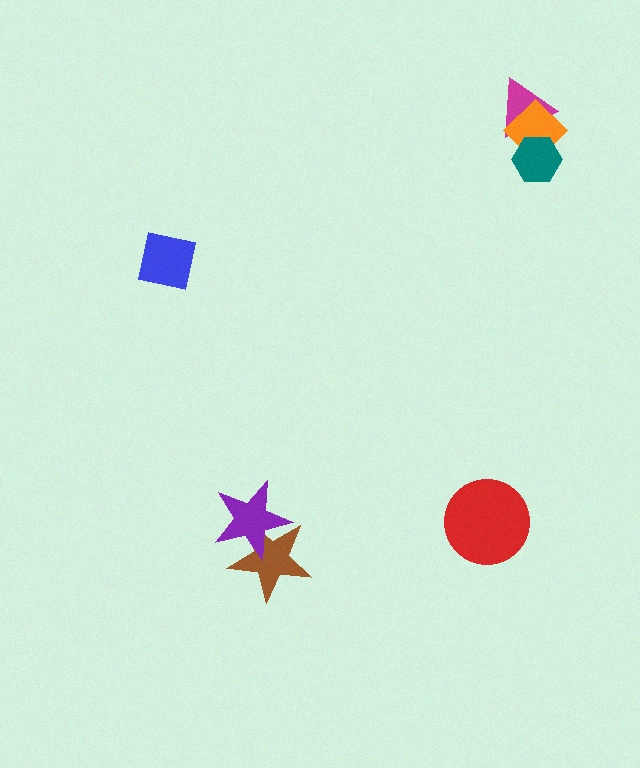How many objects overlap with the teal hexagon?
2 objects overlap with the teal hexagon.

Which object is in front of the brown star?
The purple star is in front of the brown star.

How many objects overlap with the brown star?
1 object overlaps with the brown star.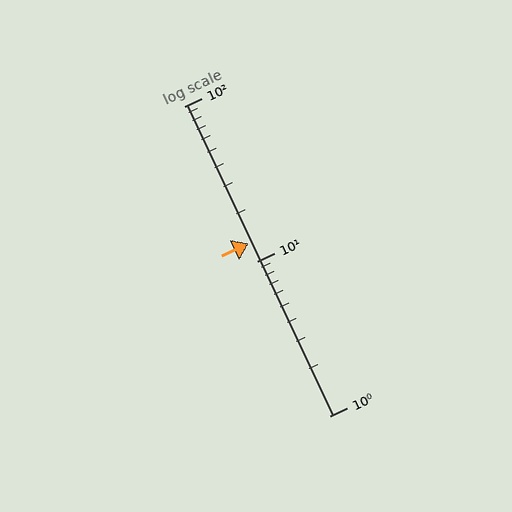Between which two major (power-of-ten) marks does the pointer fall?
The pointer is between 10 and 100.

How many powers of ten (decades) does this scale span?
The scale spans 2 decades, from 1 to 100.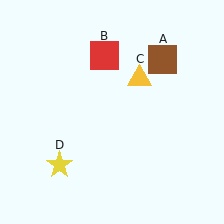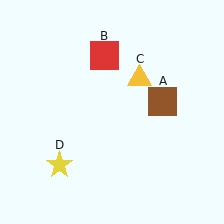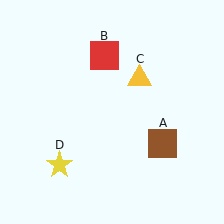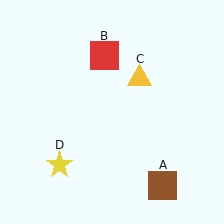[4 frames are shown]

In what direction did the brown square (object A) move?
The brown square (object A) moved down.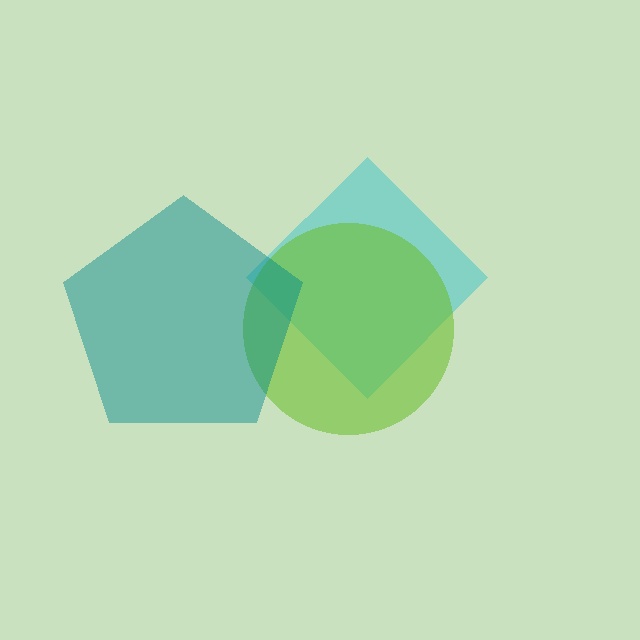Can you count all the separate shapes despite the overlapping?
Yes, there are 3 separate shapes.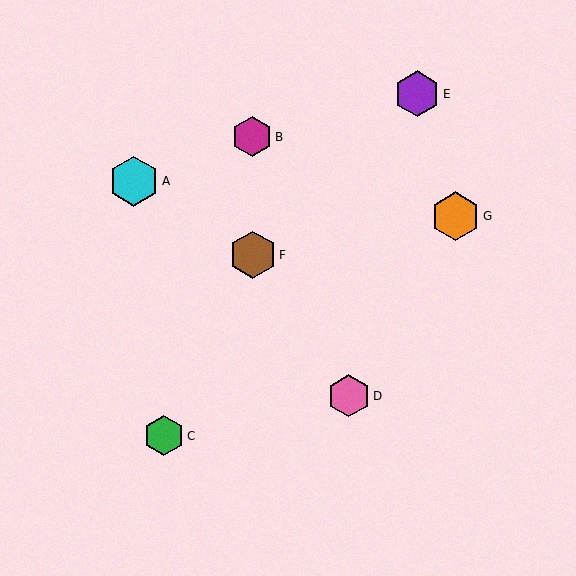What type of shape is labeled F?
Shape F is a brown hexagon.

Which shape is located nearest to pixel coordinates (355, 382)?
The pink hexagon (labeled D) at (349, 396) is nearest to that location.